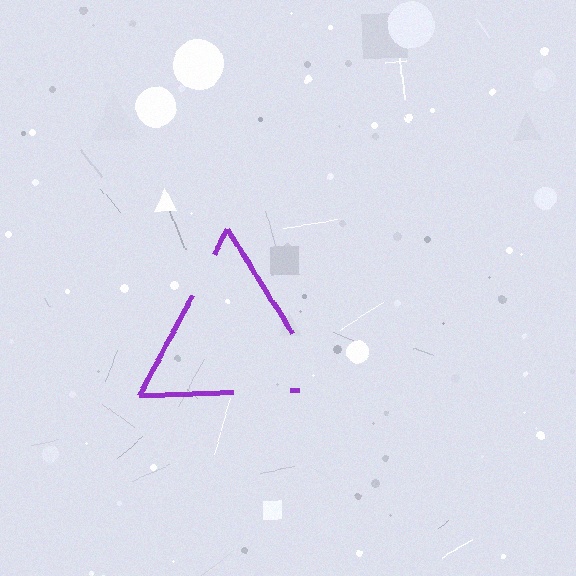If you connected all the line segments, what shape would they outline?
They would outline a triangle.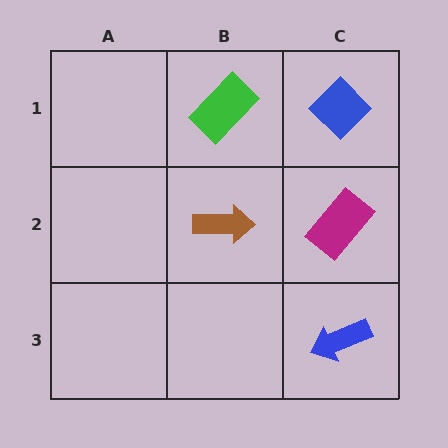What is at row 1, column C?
A blue diamond.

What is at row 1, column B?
A green rectangle.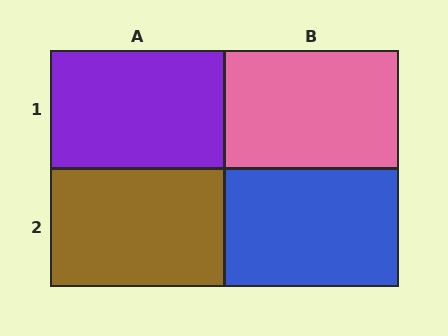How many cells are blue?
1 cell is blue.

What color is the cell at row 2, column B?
Blue.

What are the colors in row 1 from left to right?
Purple, pink.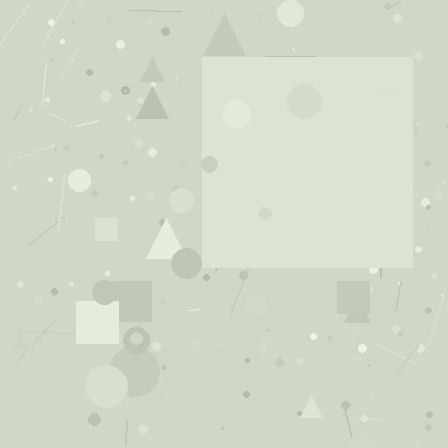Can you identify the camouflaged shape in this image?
The camouflaged shape is a square.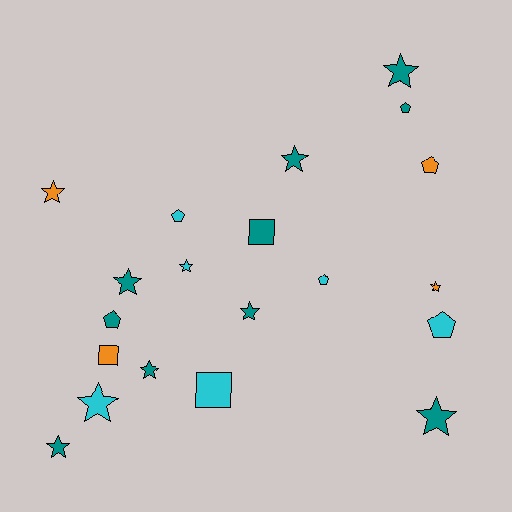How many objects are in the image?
There are 20 objects.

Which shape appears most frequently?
Star, with 11 objects.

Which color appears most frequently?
Teal, with 10 objects.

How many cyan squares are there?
There is 1 cyan square.